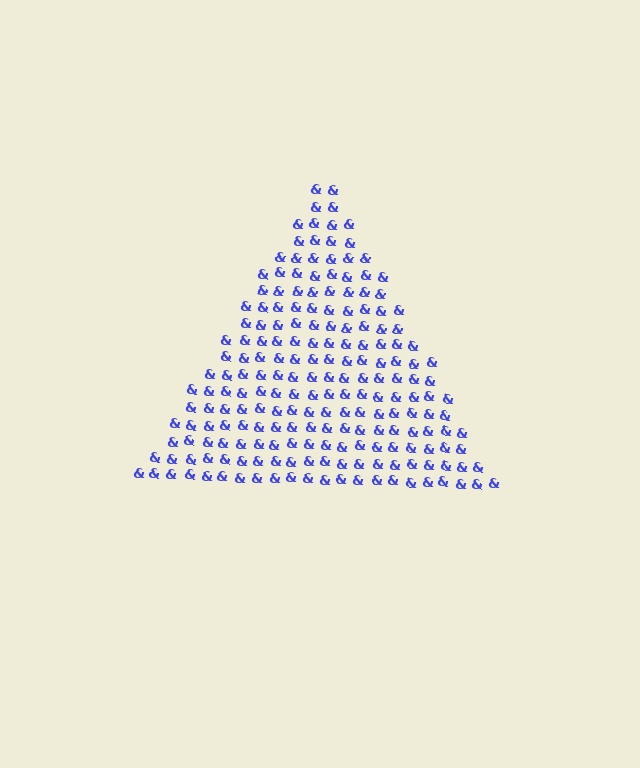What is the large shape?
The large shape is a triangle.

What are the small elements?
The small elements are ampersands.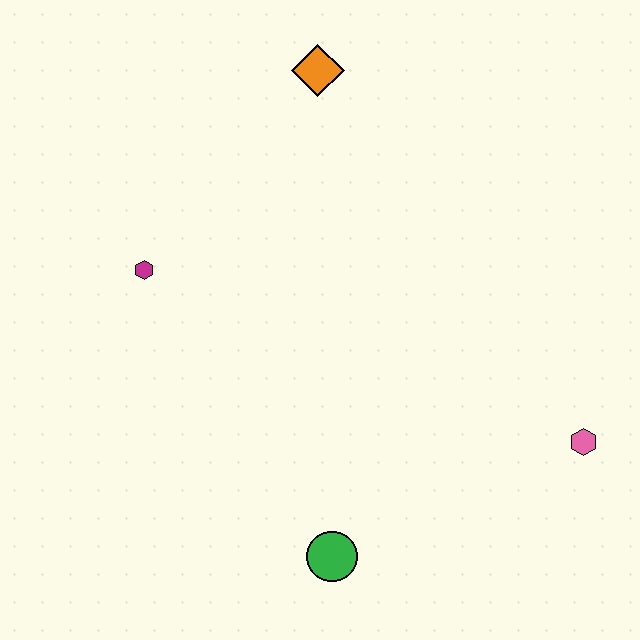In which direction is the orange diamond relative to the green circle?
The orange diamond is above the green circle.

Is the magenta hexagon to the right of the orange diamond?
No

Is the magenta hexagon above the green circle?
Yes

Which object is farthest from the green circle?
The orange diamond is farthest from the green circle.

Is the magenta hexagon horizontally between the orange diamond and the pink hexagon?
No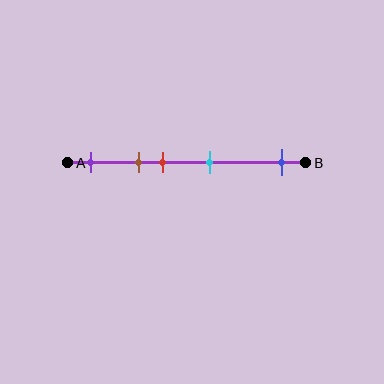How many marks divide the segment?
There are 5 marks dividing the segment.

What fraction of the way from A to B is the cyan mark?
The cyan mark is approximately 60% (0.6) of the way from A to B.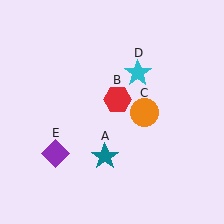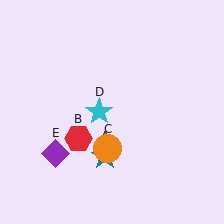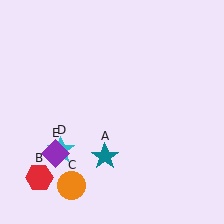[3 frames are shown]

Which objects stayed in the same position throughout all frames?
Teal star (object A) and purple diamond (object E) remained stationary.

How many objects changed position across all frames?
3 objects changed position: red hexagon (object B), orange circle (object C), cyan star (object D).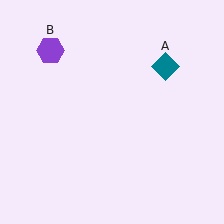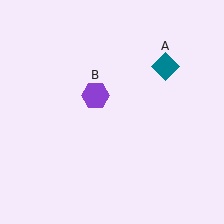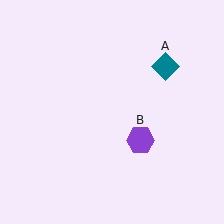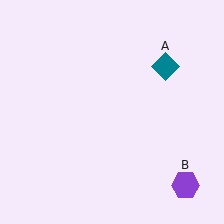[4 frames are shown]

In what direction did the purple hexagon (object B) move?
The purple hexagon (object B) moved down and to the right.